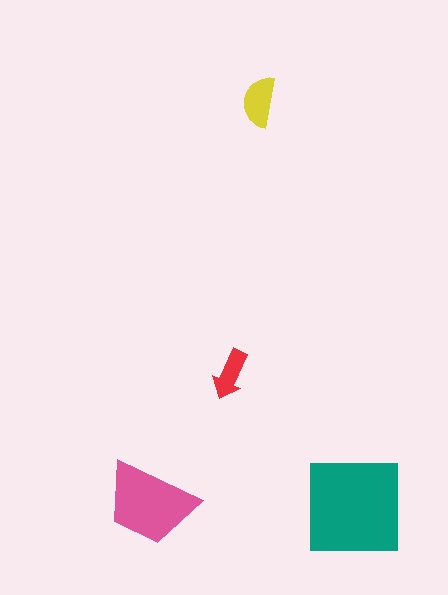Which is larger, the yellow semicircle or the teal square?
The teal square.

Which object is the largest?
The teal square.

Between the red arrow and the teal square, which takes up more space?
The teal square.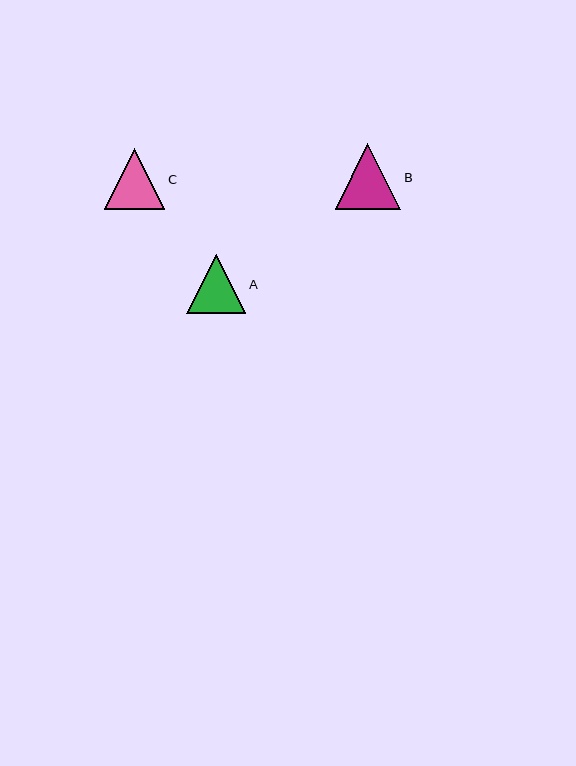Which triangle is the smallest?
Triangle A is the smallest with a size of approximately 59 pixels.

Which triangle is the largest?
Triangle B is the largest with a size of approximately 66 pixels.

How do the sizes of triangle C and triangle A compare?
Triangle C and triangle A are approximately the same size.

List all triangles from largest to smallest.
From largest to smallest: B, C, A.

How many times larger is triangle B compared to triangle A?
Triangle B is approximately 1.1 times the size of triangle A.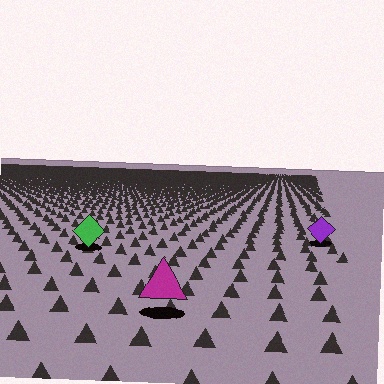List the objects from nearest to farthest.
From nearest to farthest: the magenta triangle, the green diamond, the purple diamond.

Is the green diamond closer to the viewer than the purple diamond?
Yes. The green diamond is closer — you can tell from the texture gradient: the ground texture is coarser near it.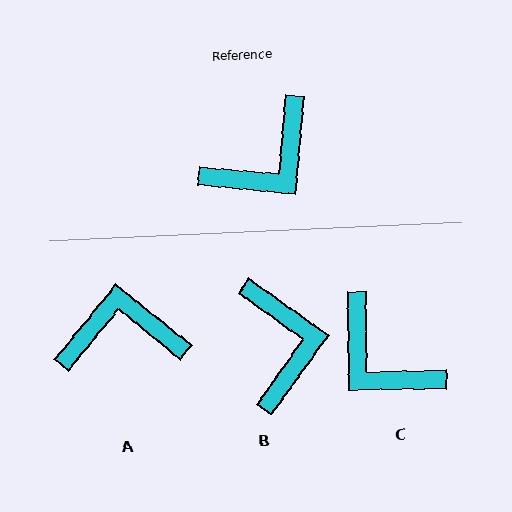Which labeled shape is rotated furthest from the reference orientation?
A, about 146 degrees away.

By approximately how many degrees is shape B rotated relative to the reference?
Approximately 59 degrees counter-clockwise.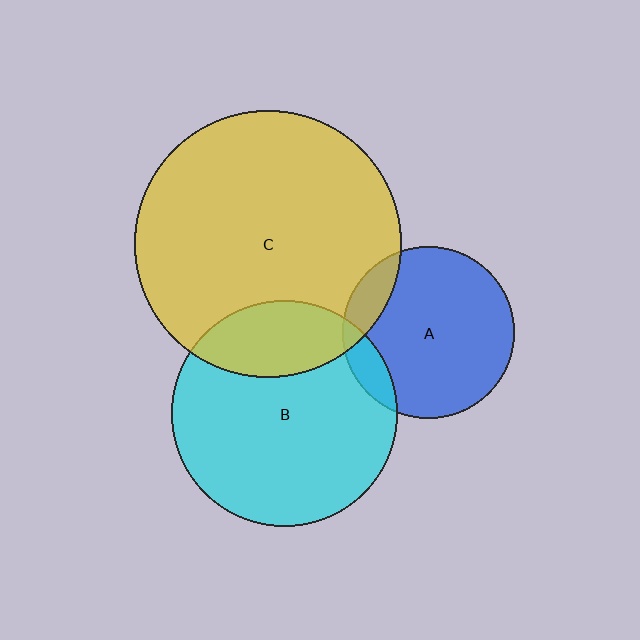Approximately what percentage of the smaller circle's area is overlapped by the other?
Approximately 15%.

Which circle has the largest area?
Circle C (yellow).